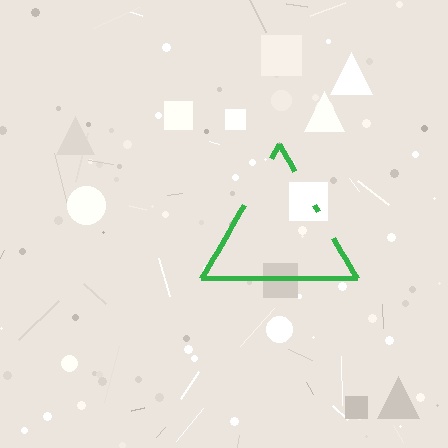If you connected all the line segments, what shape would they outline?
They would outline a triangle.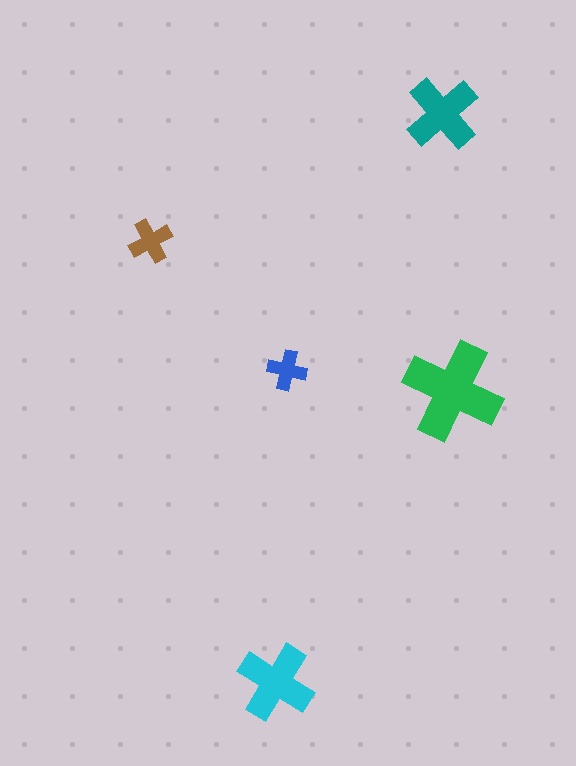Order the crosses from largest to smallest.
the green one, the cyan one, the teal one, the brown one, the blue one.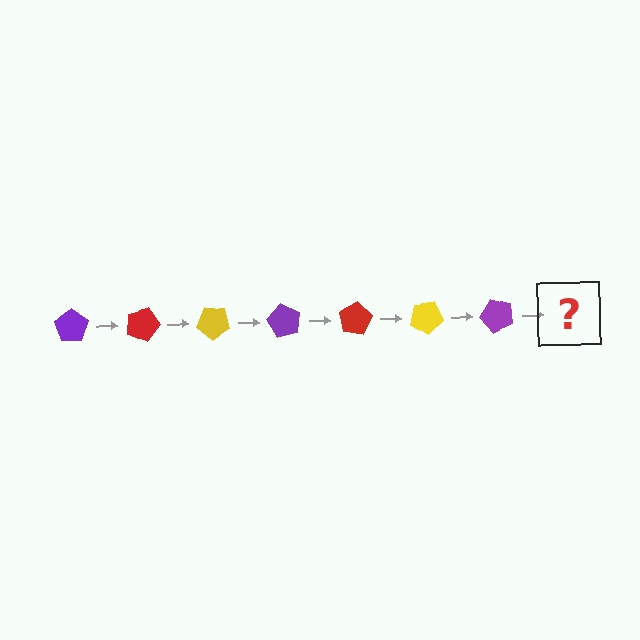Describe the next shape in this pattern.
It should be a red pentagon, rotated 140 degrees from the start.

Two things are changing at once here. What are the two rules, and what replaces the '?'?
The two rules are that it rotates 20 degrees each step and the color cycles through purple, red, and yellow. The '?' should be a red pentagon, rotated 140 degrees from the start.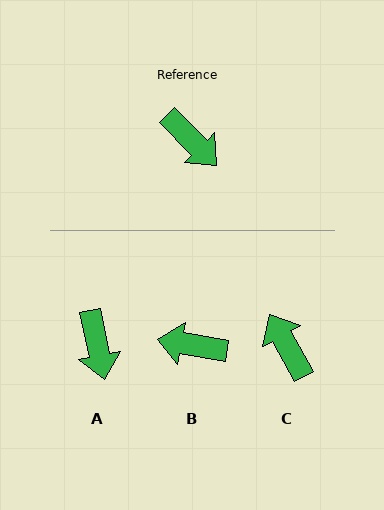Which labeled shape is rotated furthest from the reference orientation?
C, about 164 degrees away.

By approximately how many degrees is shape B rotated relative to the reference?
Approximately 144 degrees clockwise.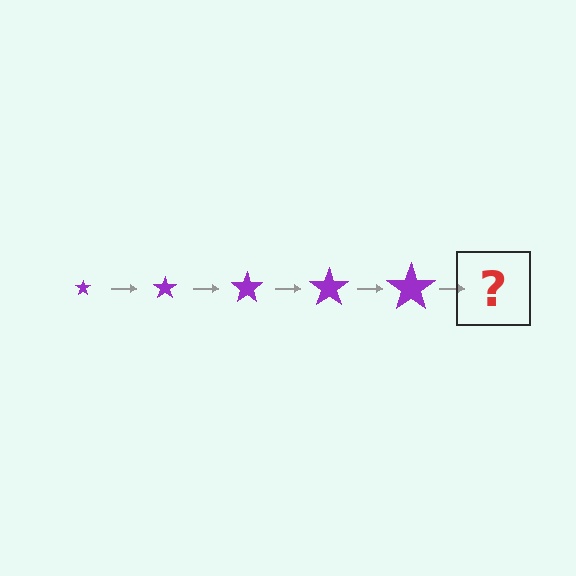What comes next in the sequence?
The next element should be a purple star, larger than the previous one.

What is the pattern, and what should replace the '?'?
The pattern is that the star gets progressively larger each step. The '?' should be a purple star, larger than the previous one.